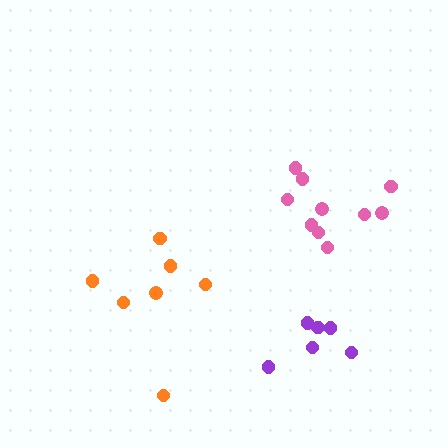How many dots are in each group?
Group 1: 7 dots, Group 2: 10 dots, Group 3: 6 dots (23 total).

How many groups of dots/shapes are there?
There are 3 groups.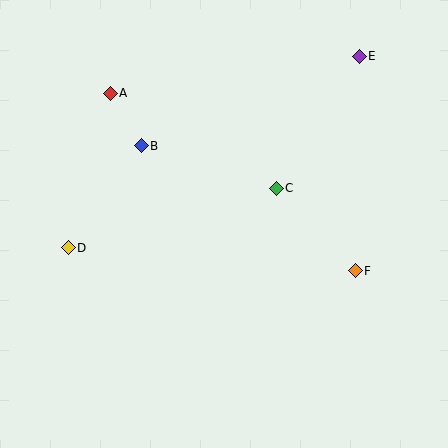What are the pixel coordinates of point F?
Point F is at (355, 271).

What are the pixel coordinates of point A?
Point A is at (110, 93).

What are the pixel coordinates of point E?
Point E is at (359, 56).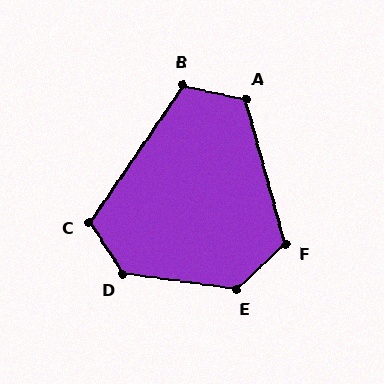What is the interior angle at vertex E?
Approximately 129 degrees (obtuse).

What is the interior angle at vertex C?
Approximately 113 degrees (obtuse).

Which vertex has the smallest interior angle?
B, at approximately 112 degrees.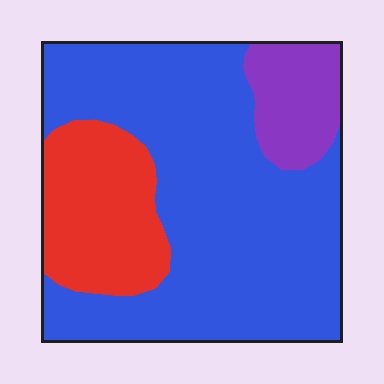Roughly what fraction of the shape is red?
Red covers about 20% of the shape.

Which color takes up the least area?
Purple, at roughly 10%.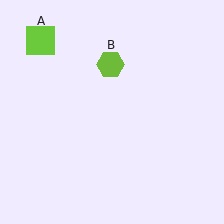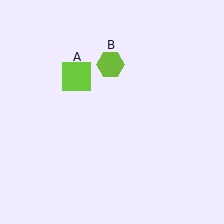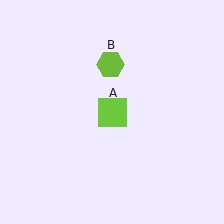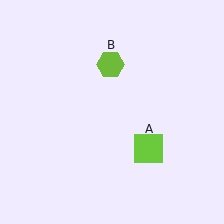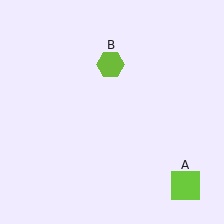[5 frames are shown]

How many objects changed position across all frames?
1 object changed position: lime square (object A).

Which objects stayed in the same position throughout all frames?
Lime hexagon (object B) remained stationary.